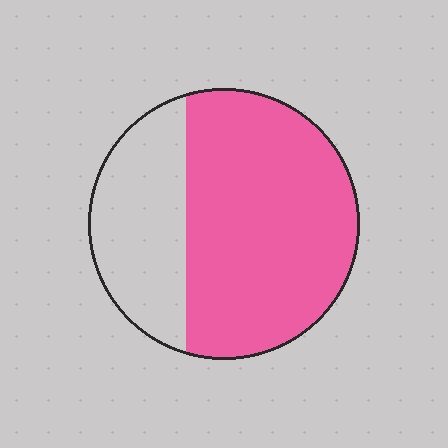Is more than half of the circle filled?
Yes.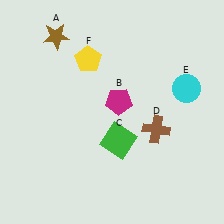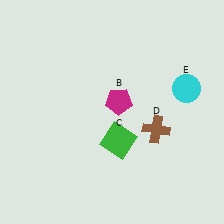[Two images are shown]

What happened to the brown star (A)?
The brown star (A) was removed in Image 2. It was in the top-left area of Image 1.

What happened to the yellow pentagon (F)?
The yellow pentagon (F) was removed in Image 2. It was in the top-left area of Image 1.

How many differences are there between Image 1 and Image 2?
There are 2 differences between the two images.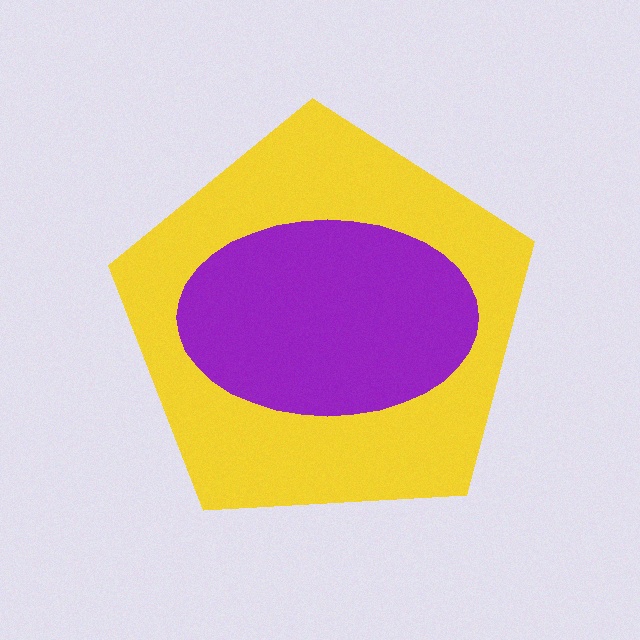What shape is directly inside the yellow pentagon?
The purple ellipse.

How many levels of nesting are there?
2.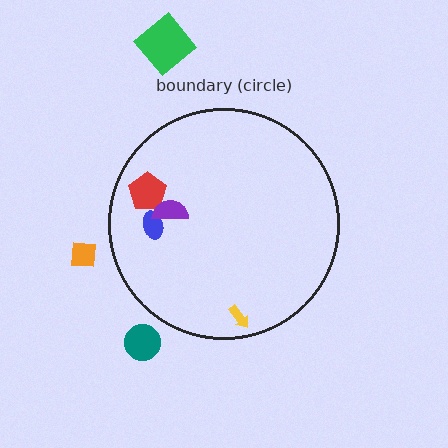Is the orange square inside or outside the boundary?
Outside.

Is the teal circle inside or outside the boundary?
Outside.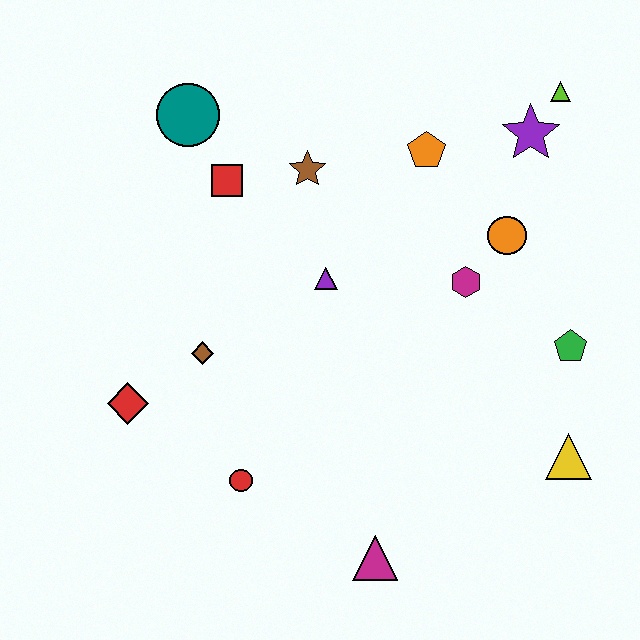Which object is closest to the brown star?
The red square is closest to the brown star.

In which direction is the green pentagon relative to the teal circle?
The green pentagon is to the right of the teal circle.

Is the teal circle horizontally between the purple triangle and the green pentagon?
No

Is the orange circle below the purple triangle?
No